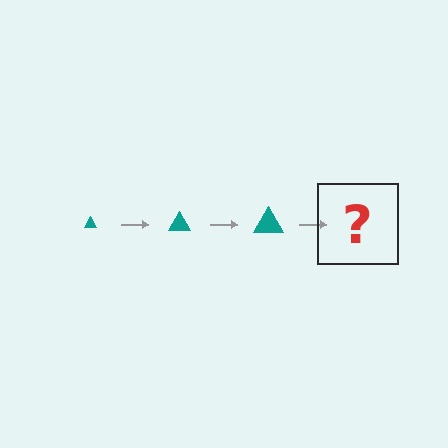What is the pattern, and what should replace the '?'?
The pattern is that the triangle gets progressively larger each step. The '?' should be a teal triangle, larger than the previous one.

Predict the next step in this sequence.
The next step is a teal triangle, larger than the previous one.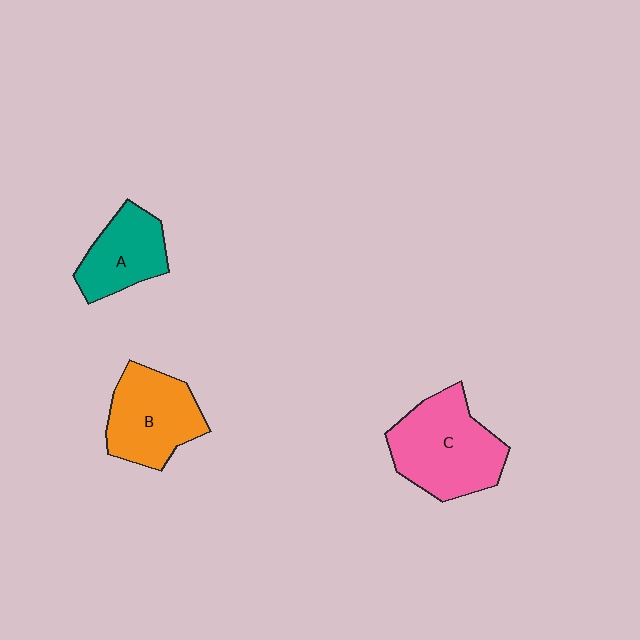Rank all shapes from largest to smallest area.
From largest to smallest: C (pink), B (orange), A (teal).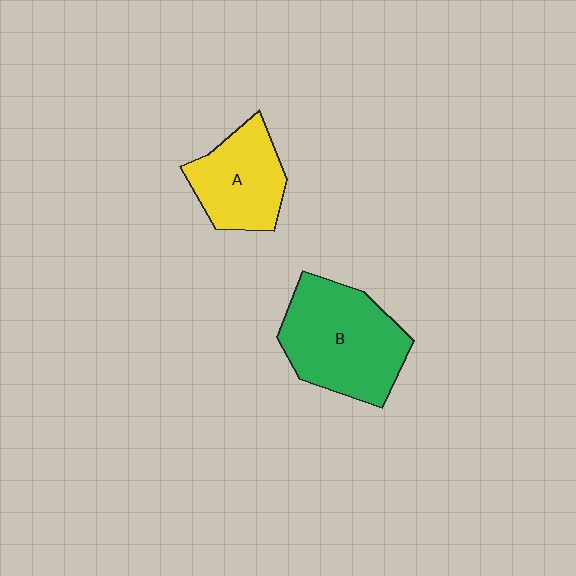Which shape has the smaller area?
Shape A (yellow).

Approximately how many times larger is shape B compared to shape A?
Approximately 1.5 times.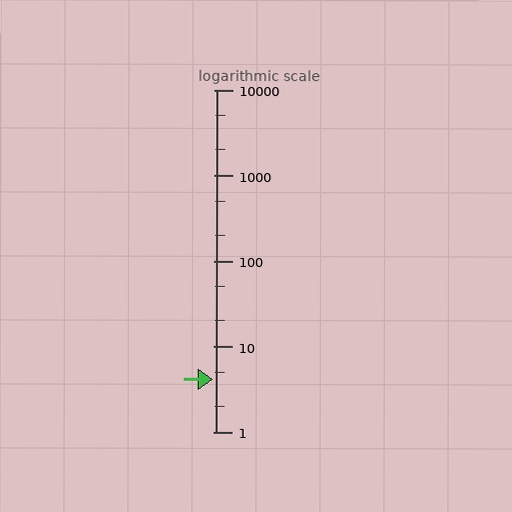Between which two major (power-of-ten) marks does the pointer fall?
The pointer is between 1 and 10.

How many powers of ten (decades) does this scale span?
The scale spans 4 decades, from 1 to 10000.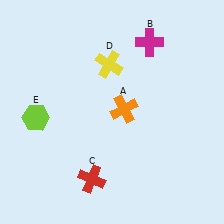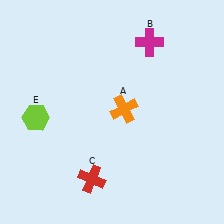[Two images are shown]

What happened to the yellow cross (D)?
The yellow cross (D) was removed in Image 2. It was in the top-left area of Image 1.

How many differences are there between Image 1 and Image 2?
There is 1 difference between the two images.